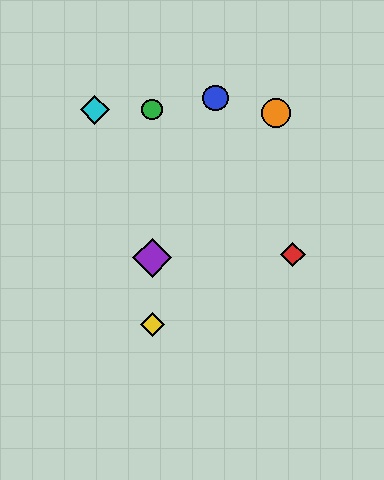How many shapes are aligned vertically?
3 shapes (the green circle, the yellow diamond, the purple diamond) are aligned vertically.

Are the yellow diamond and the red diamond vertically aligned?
No, the yellow diamond is at x≈152 and the red diamond is at x≈293.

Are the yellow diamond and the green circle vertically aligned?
Yes, both are at x≈152.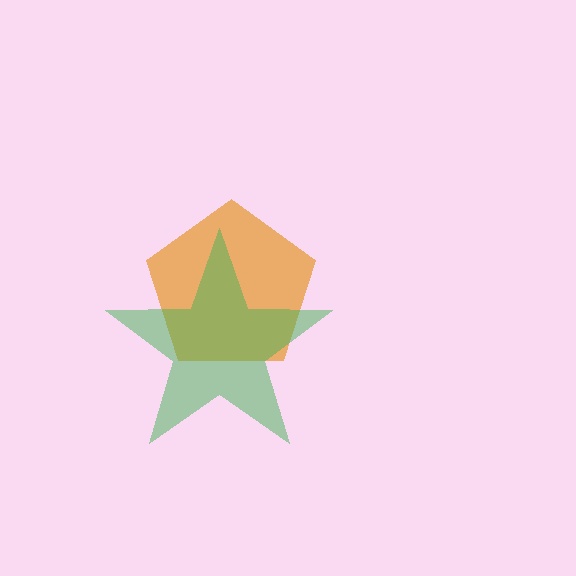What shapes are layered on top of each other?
The layered shapes are: an orange pentagon, a green star.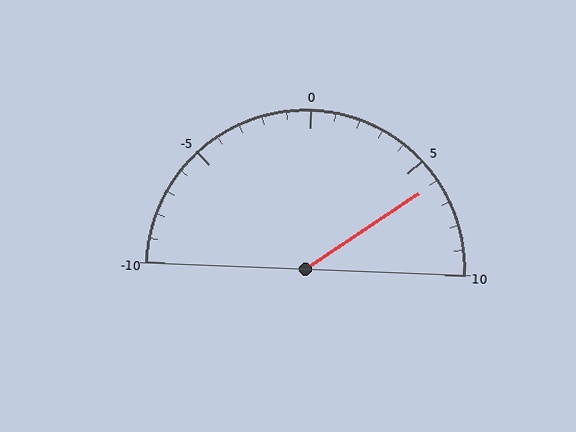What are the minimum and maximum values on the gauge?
The gauge ranges from -10 to 10.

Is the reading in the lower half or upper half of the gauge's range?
The reading is in the upper half of the range (-10 to 10).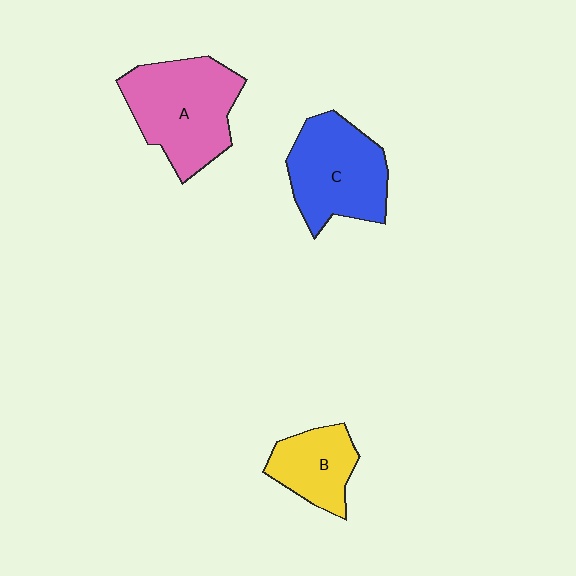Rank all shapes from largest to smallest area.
From largest to smallest: A (pink), C (blue), B (yellow).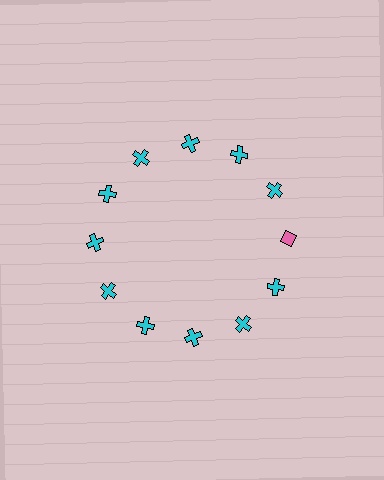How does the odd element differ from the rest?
It differs in both color (pink instead of cyan) and shape (diamond instead of cross).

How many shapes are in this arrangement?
There are 12 shapes arranged in a ring pattern.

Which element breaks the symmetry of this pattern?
The pink diamond at roughly the 3 o'clock position breaks the symmetry. All other shapes are cyan crosses.